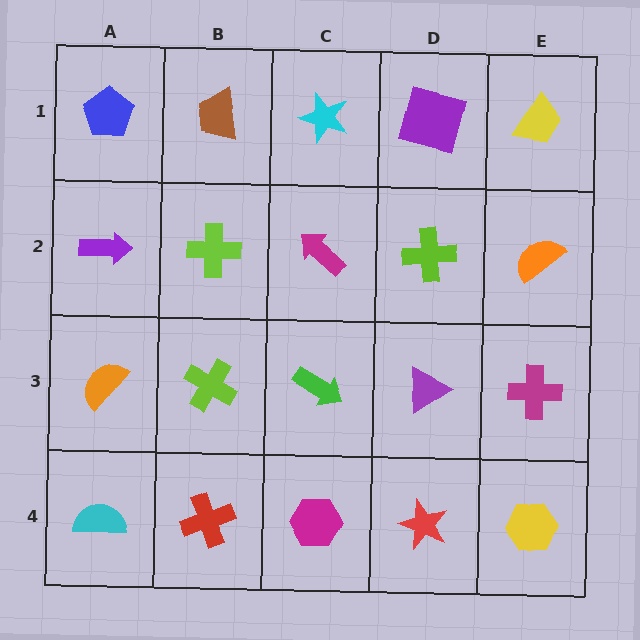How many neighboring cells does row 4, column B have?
3.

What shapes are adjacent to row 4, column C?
A green arrow (row 3, column C), a red cross (row 4, column B), a red star (row 4, column D).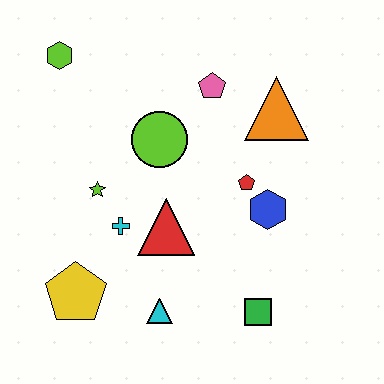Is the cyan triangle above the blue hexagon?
No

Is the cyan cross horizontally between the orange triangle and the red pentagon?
No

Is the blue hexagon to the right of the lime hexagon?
Yes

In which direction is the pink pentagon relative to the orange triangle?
The pink pentagon is to the left of the orange triangle.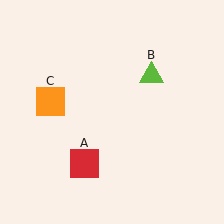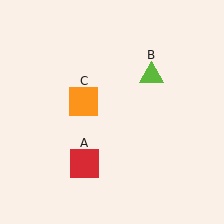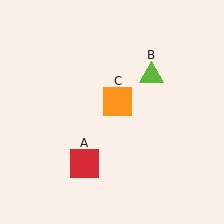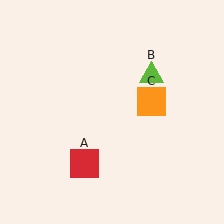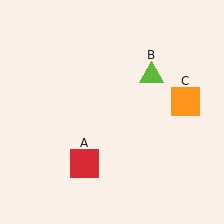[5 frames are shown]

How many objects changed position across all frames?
1 object changed position: orange square (object C).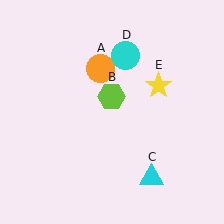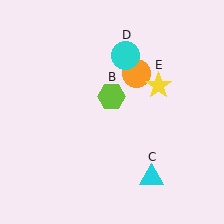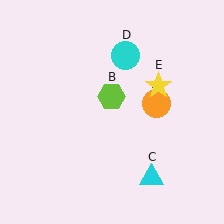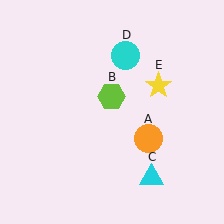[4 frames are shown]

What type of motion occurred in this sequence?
The orange circle (object A) rotated clockwise around the center of the scene.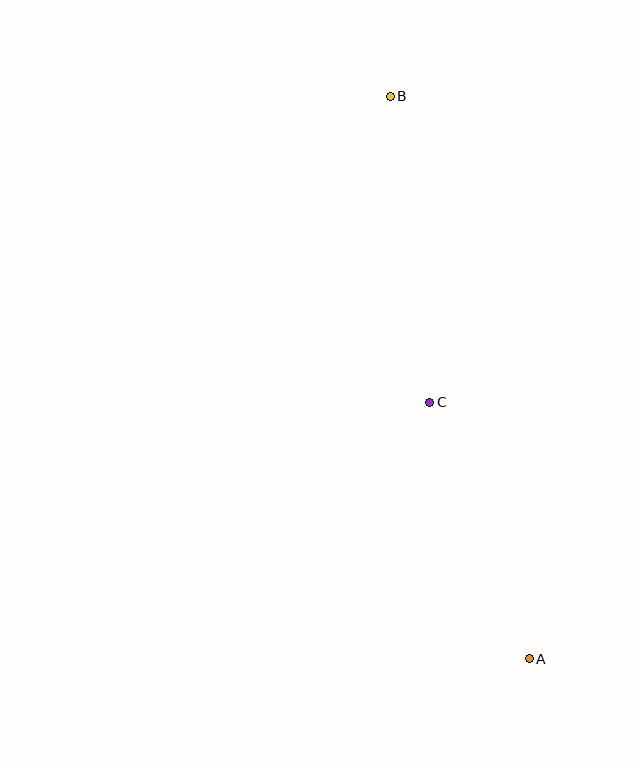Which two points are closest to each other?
Points A and C are closest to each other.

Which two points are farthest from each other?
Points A and B are farthest from each other.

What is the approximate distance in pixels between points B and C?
The distance between B and C is approximately 308 pixels.